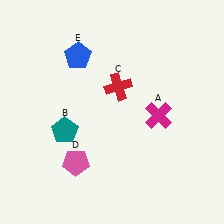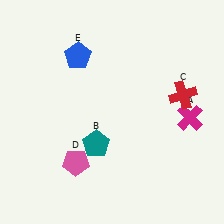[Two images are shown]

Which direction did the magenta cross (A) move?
The magenta cross (A) moved right.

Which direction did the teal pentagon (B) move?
The teal pentagon (B) moved right.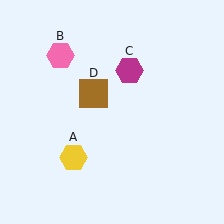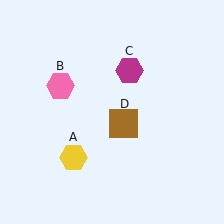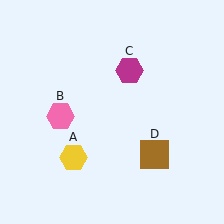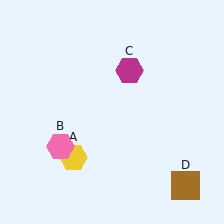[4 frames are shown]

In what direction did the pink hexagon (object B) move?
The pink hexagon (object B) moved down.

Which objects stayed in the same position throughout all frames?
Yellow hexagon (object A) and magenta hexagon (object C) remained stationary.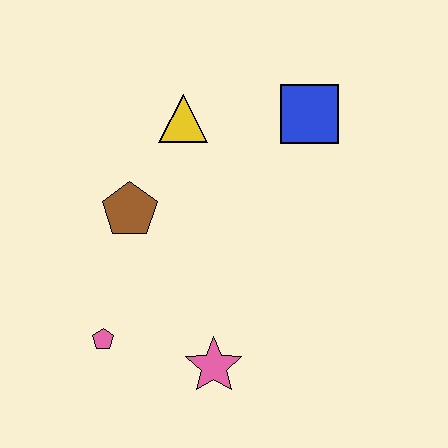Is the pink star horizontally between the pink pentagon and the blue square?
Yes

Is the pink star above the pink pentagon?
No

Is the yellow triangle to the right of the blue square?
No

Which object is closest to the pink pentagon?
The pink star is closest to the pink pentagon.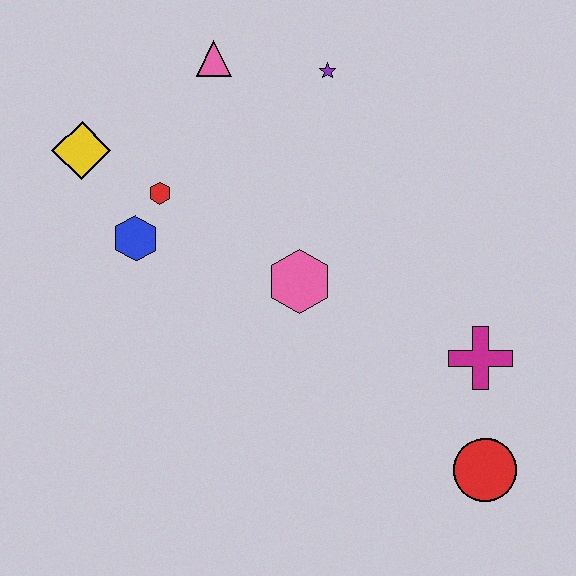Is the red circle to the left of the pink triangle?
No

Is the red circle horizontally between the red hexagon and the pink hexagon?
No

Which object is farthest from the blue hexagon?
The red circle is farthest from the blue hexagon.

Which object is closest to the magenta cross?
The red circle is closest to the magenta cross.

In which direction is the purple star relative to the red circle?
The purple star is above the red circle.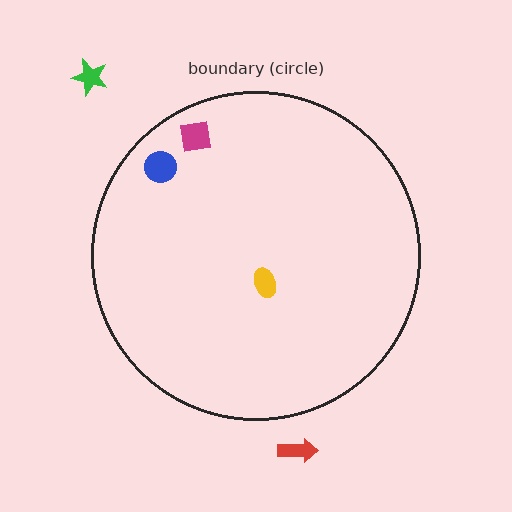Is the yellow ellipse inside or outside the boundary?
Inside.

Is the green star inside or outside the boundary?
Outside.